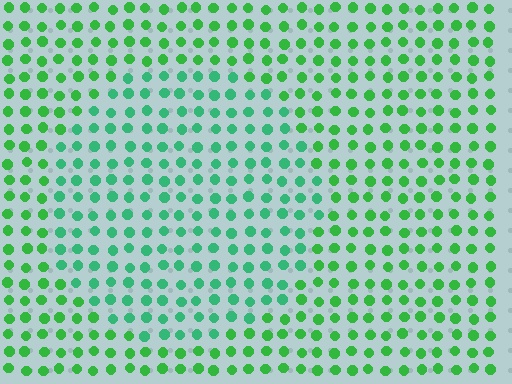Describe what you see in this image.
The image is filled with small green elements in a uniform arrangement. A circle-shaped region is visible where the elements are tinted to a slightly different hue, forming a subtle color boundary.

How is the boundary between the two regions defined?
The boundary is defined purely by a slight shift in hue (about 26 degrees). Spacing, size, and orientation are identical on both sides.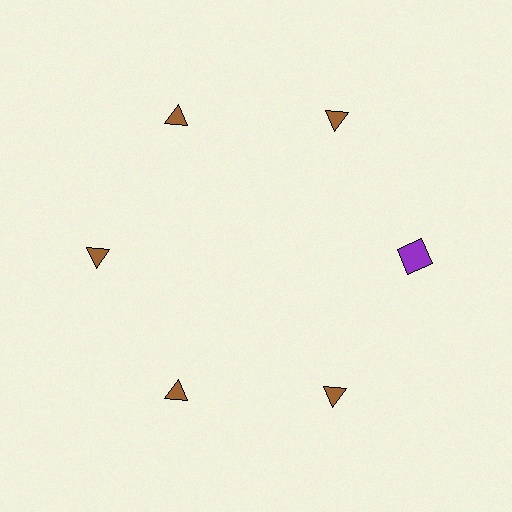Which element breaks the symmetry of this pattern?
The purple square at roughly the 3 o'clock position breaks the symmetry. All other shapes are brown triangles.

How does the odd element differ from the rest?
It differs in both color (purple instead of brown) and shape (square instead of triangle).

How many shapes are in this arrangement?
There are 6 shapes arranged in a ring pattern.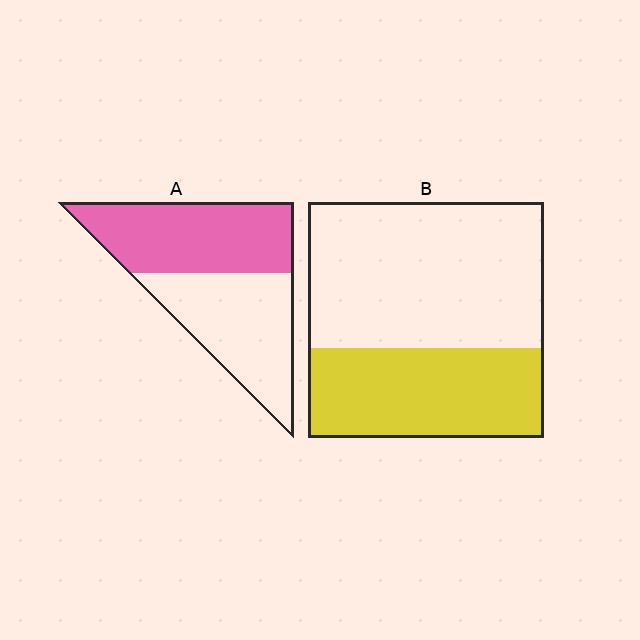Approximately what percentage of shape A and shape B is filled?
A is approximately 50% and B is approximately 40%.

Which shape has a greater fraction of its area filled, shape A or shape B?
Shape A.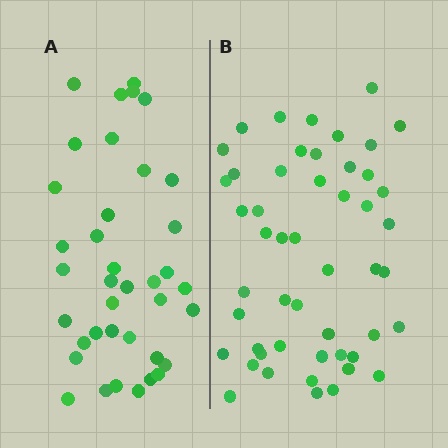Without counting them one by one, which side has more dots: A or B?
Region B (the right region) has more dots.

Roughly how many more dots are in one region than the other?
Region B has roughly 12 or so more dots than region A.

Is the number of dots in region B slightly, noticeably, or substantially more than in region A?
Region B has noticeably more, but not dramatically so. The ratio is roughly 1.3 to 1.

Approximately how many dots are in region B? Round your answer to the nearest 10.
About 50 dots.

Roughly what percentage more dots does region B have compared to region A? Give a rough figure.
About 30% more.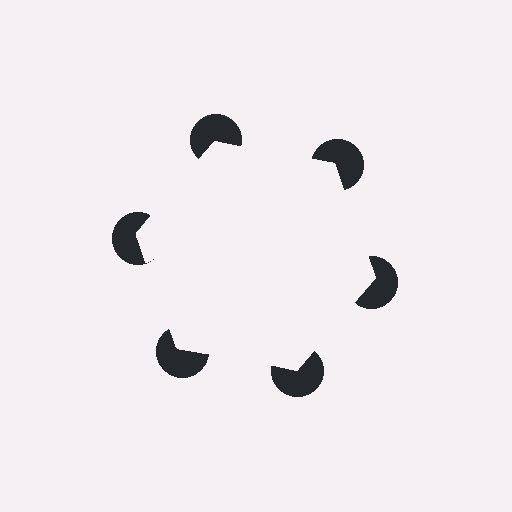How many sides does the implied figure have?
6 sides.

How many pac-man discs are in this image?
There are 6 — one at each vertex of the illusory hexagon.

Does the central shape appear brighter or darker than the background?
It typically appears slightly brighter than the background, even though no actual brightness change is drawn.